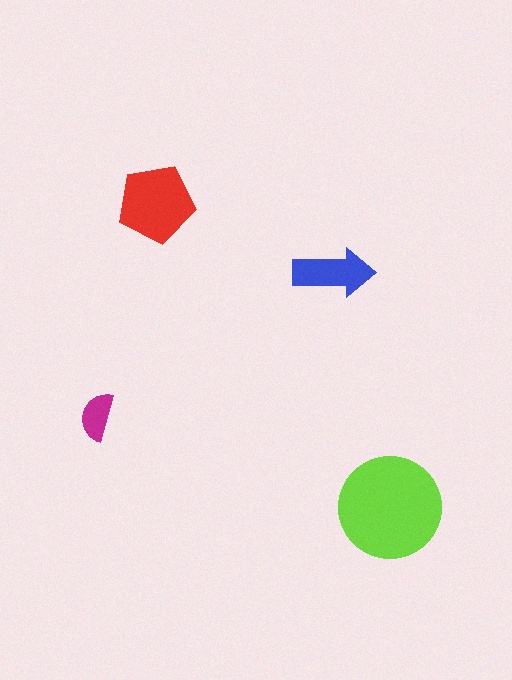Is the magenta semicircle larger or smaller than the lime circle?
Smaller.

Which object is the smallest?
The magenta semicircle.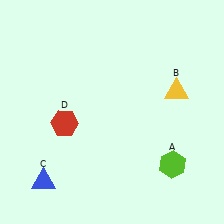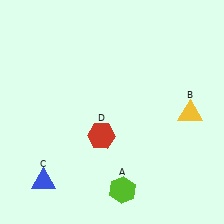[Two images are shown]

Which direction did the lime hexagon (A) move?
The lime hexagon (A) moved left.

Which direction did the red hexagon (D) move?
The red hexagon (D) moved right.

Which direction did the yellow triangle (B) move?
The yellow triangle (B) moved down.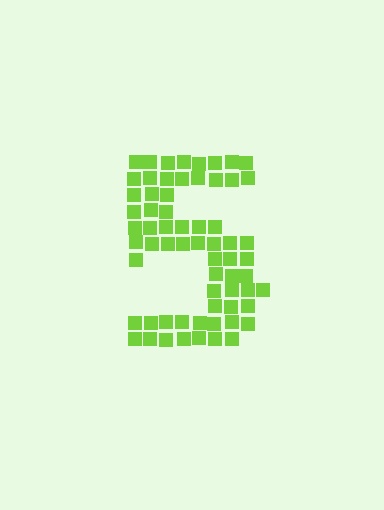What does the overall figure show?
The overall figure shows the digit 5.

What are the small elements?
The small elements are squares.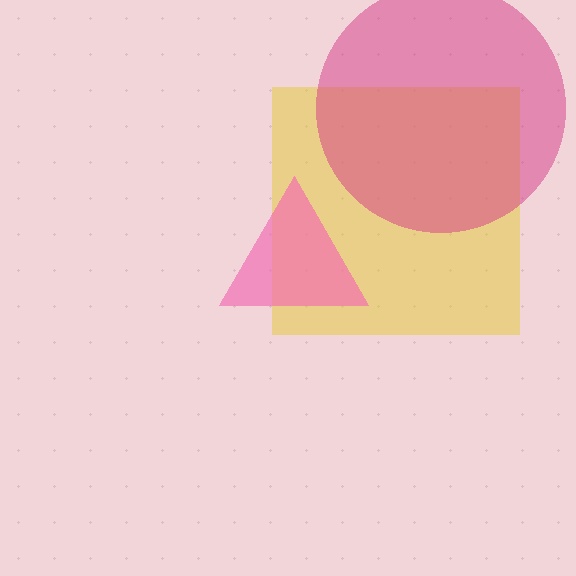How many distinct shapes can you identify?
There are 3 distinct shapes: a yellow square, a magenta circle, a pink triangle.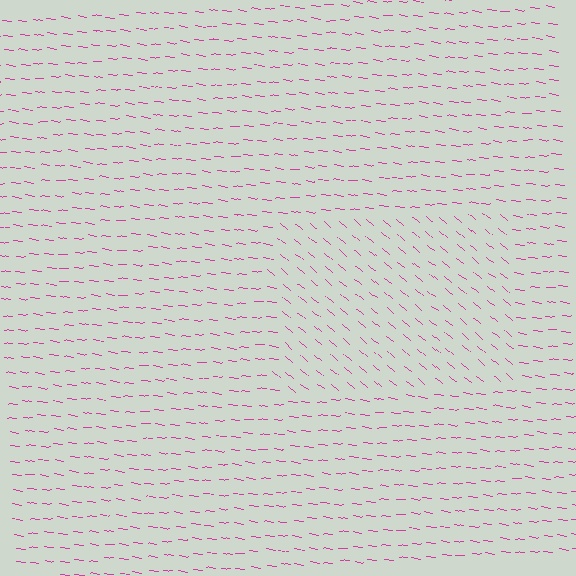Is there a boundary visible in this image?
Yes, there is a texture boundary formed by a change in line orientation.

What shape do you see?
I see a rectangle.